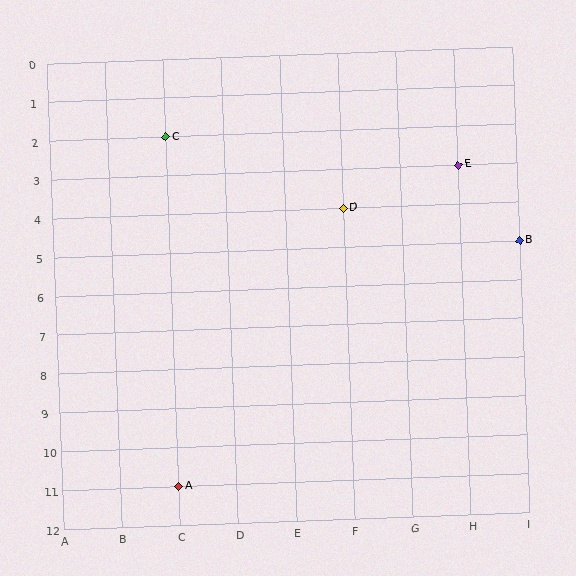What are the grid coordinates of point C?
Point C is at grid coordinates (C, 2).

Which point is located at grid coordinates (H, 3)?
Point E is at (H, 3).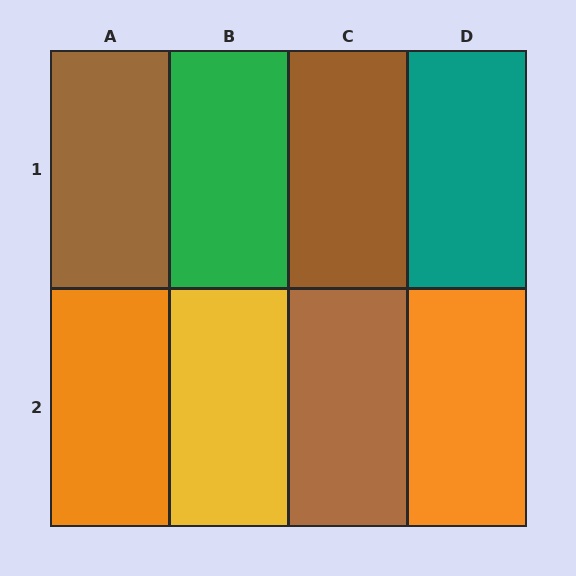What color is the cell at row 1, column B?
Green.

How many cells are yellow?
1 cell is yellow.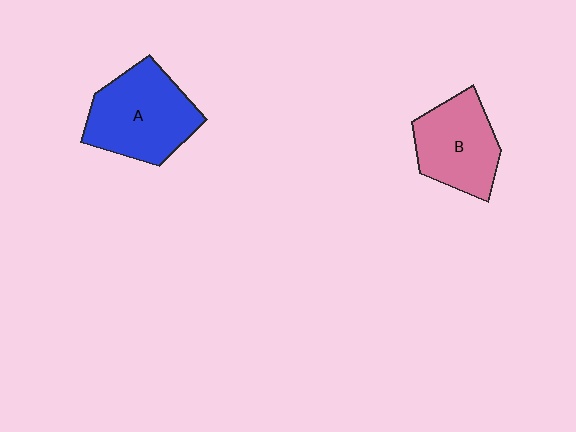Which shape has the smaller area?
Shape B (pink).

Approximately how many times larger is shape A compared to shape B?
Approximately 1.2 times.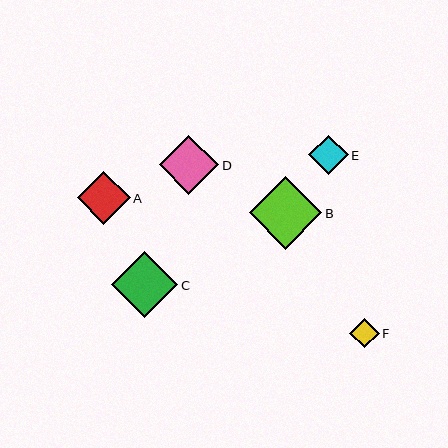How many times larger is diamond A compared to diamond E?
Diamond A is approximately 1.3 times the size of diamond E.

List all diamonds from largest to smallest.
From largest to smallest: B, C, D, A, E, F.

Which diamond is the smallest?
Diamond F is the smallest with a size of approximately 30 pixels.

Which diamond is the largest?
Diamond B is the largest with a size of approximately 72 pixels.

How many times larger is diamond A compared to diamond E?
Diamond A is approximately 1.3 times the size of diamond E.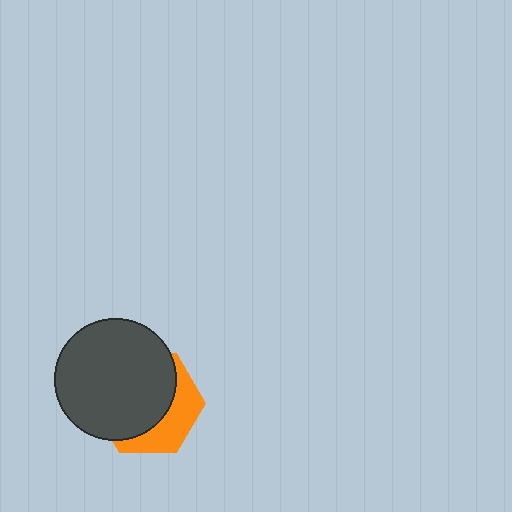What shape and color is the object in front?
The object in front is a dark gray circle.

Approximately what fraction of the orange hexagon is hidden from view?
Roughly 65% of the orange hexagon is hidden behind the dark gray circle.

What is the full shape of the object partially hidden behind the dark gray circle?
The partially hidden object is an orange hexagon.